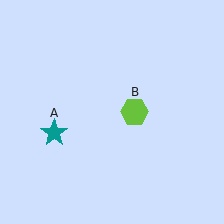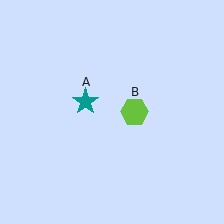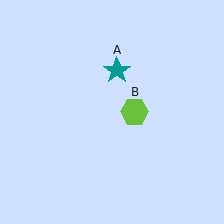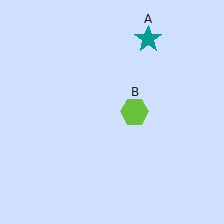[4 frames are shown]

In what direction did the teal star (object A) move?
The teal star (object A) moved up and to the right.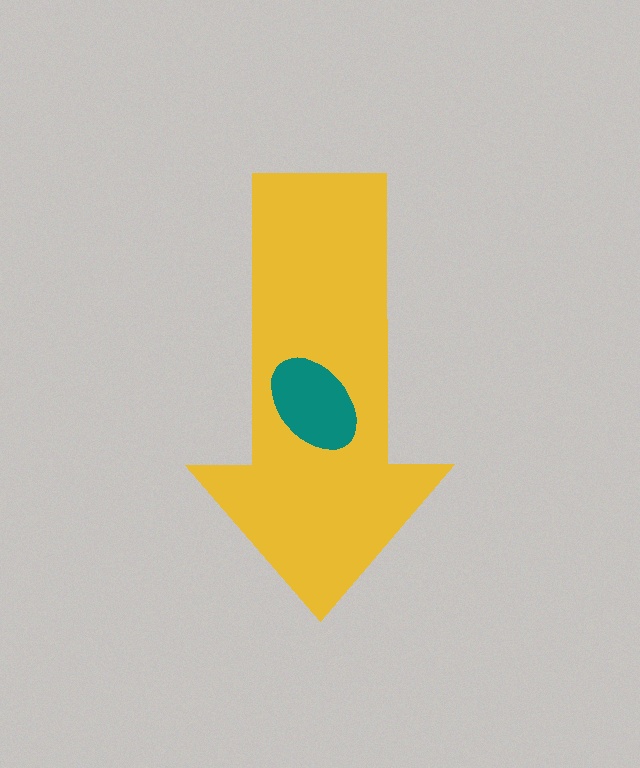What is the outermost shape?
The yellow arrow.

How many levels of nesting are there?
2.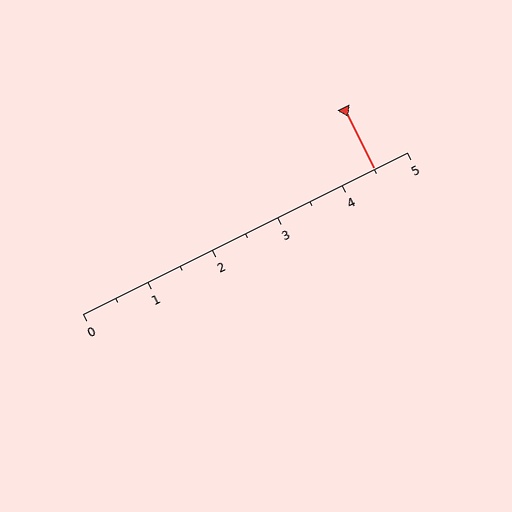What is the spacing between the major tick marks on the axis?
The major ticks are spaced 1 apart.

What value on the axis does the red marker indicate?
The marker indicates approximately 4.5.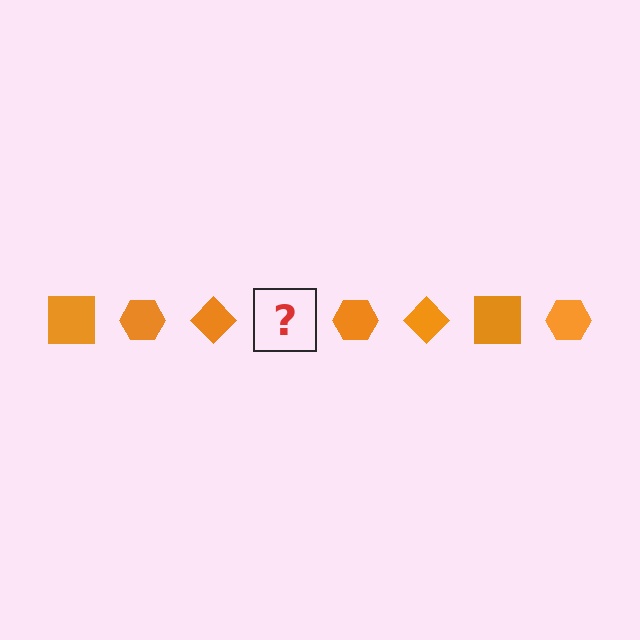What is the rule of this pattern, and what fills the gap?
The rule is that the pattern cycles through square, hexagon, diamond shapes in orange. The gap should be filled with an orange square.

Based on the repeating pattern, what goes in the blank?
The blank should be an orange square.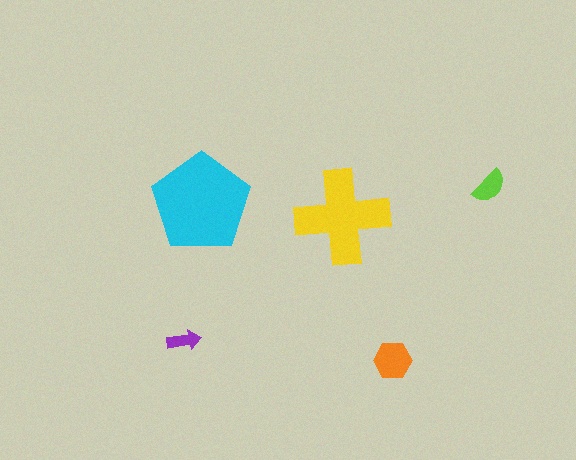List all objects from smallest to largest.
The purple arrow, the lime semicircle, the orange hexagon, the yellow cross, the cyan pentagon.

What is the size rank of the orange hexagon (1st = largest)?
3rd.